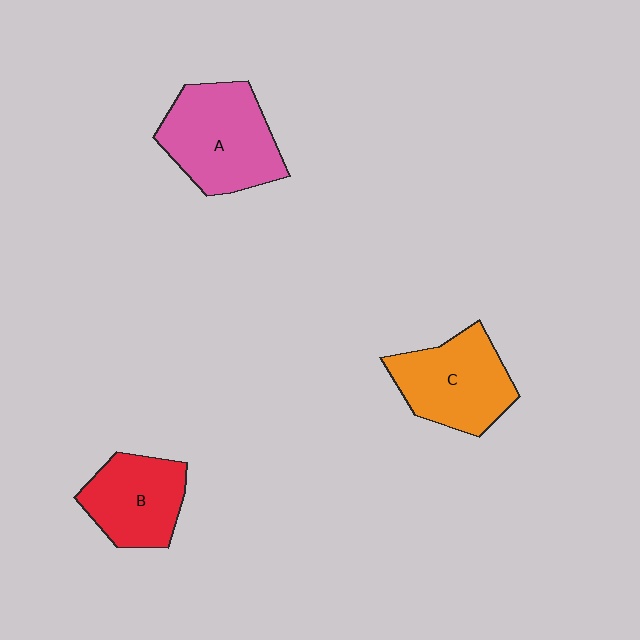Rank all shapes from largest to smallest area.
From largest to smallest: A (pink), C (orange), B (red).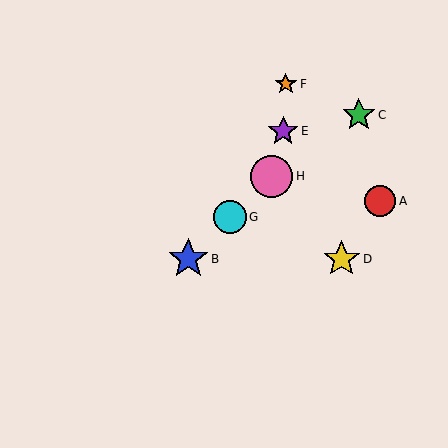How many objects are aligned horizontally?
2 objects (B, D) are aligned horizontally.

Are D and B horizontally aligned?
Yes, both are at y≈259.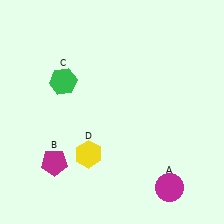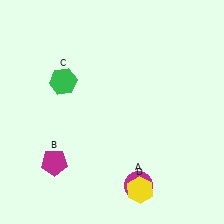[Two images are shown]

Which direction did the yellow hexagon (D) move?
The yellow hexagon (D) moved right.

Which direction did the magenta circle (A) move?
The magenta circle (A) moved left.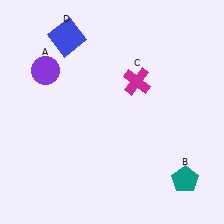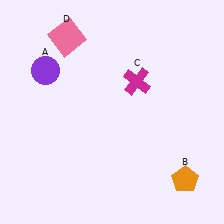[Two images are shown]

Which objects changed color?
B changed from teal to orange. D changed from blue to pink.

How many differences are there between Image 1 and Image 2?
There are 2 differences between the two images.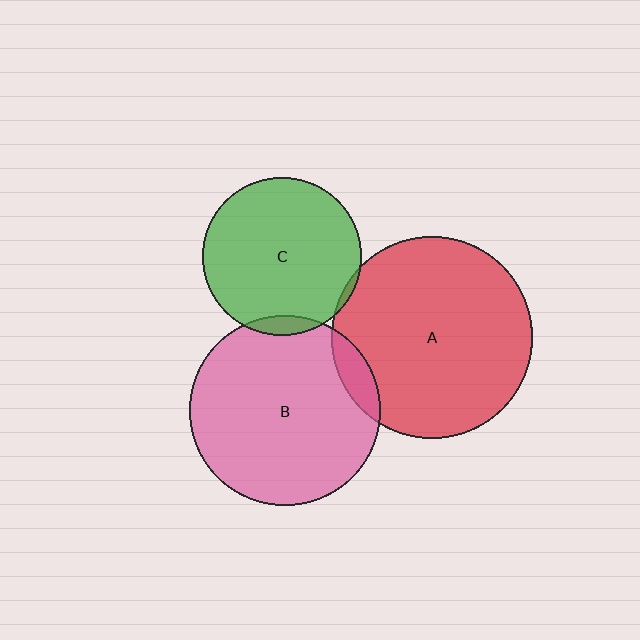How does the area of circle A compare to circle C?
Approximately 1.6 times.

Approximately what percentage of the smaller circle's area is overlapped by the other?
Approximately 5%.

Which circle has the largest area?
Circle A (red).